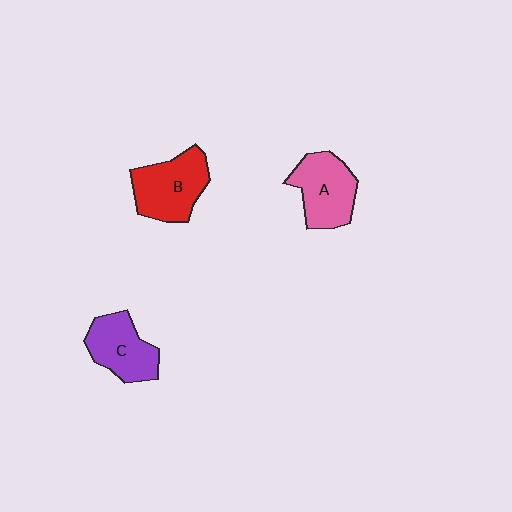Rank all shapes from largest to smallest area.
From largest to smallest: B (red), A (pink), C (purple).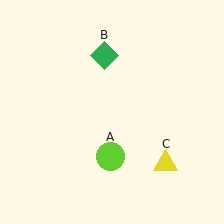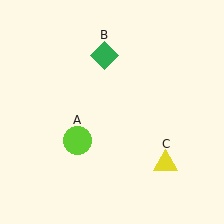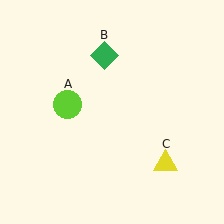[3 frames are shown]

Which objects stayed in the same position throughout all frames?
Green diamond (object B) and yellow triangle (object C) remained stationary.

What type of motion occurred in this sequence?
The lime circle (object A) rotated clockwise around the center of the scene.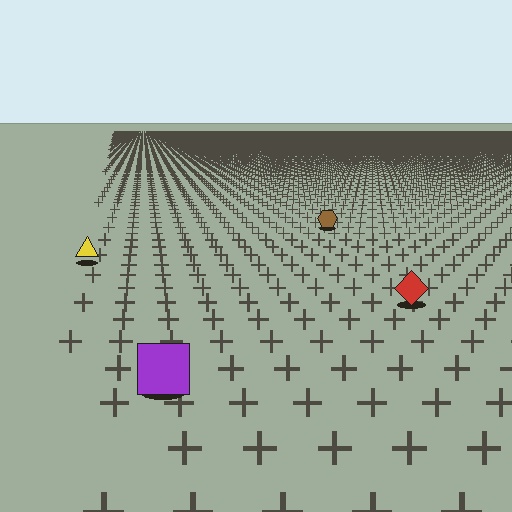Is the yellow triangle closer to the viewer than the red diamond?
No. The red diamond is closer — you can tell from the texture gradient: the ground texture is coarser near it.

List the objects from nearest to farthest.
From nearest to farthest: the purple square, the red diamond, the yellow triangle, the brown hexagon.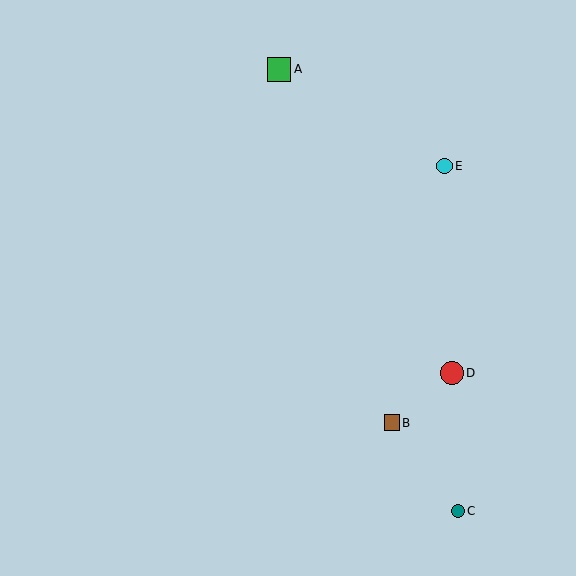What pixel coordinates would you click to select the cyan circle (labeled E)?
Click at (445, 166) to select the cyan circle E.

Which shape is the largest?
The green square (labeled A) is the largest.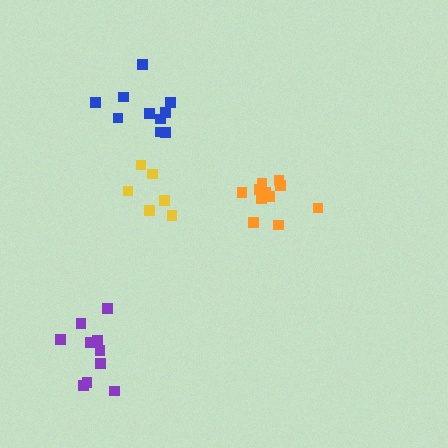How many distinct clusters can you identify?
There are 4 distinct clusters.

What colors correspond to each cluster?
The clusters are colored: blue, yellow, orange, purple.